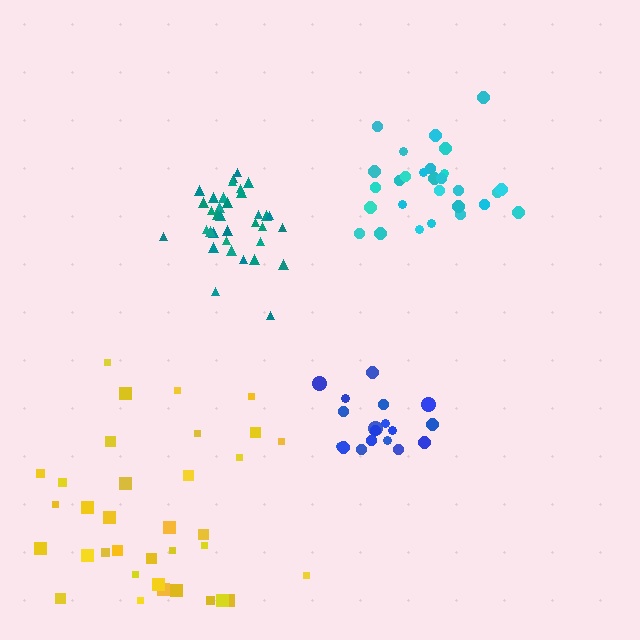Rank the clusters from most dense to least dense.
teal, cyan, blue, yellow.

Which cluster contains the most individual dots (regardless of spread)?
Yellow (35).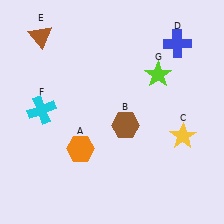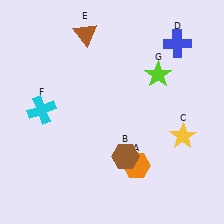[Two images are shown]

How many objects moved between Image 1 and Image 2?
3 objects moved between the two images.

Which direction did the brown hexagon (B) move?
The brown hexagon (B) moved down.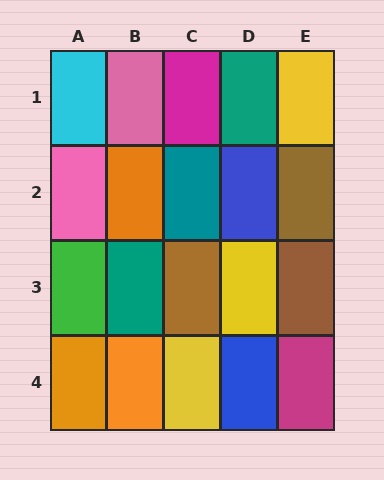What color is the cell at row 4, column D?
Blue.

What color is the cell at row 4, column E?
Magenta.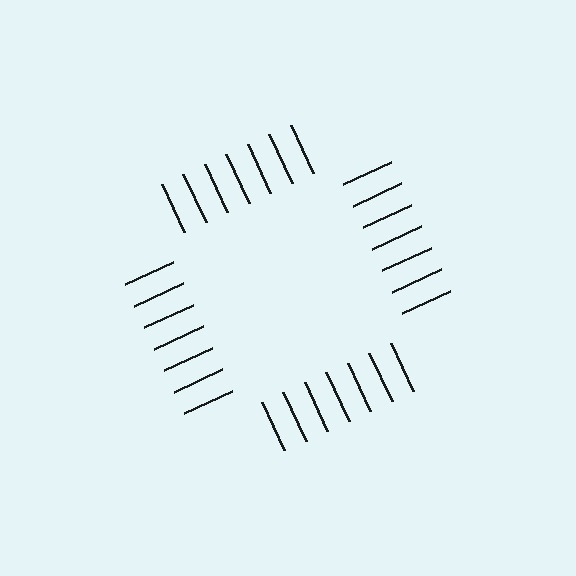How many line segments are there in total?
28 — 7 along each of the 4 edges.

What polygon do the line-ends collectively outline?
An illusory square — the line segments terminate on its edges but no continuous stroke is drawn.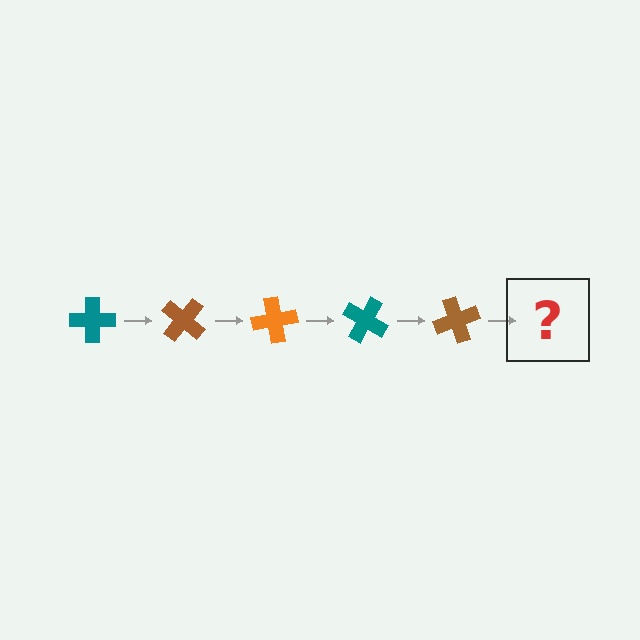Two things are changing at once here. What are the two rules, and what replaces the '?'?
The two rules are that it rotates 40 degrees each step and the color cycles through teal, brown, and orange. The '?' should be an orange cross, rotated 200 degrees from the start.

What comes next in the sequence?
The next element should be an orange cross, rotated 200 degrees from the start.